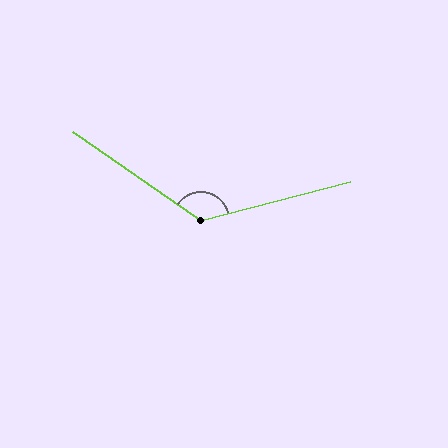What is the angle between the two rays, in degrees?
Approximately 131 degrees.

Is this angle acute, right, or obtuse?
It is obtuse.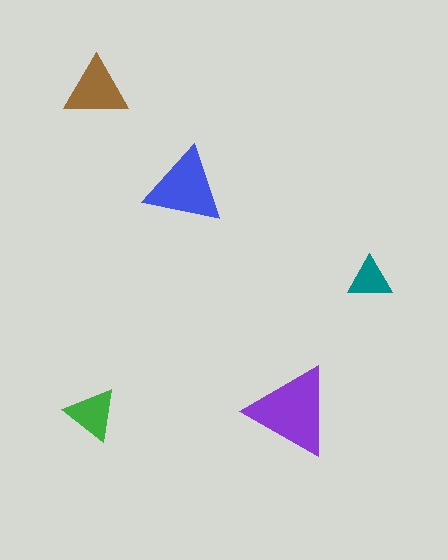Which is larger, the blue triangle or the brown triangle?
The blue one.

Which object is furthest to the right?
The teal triangle is rightmost.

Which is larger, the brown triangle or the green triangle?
The brown one.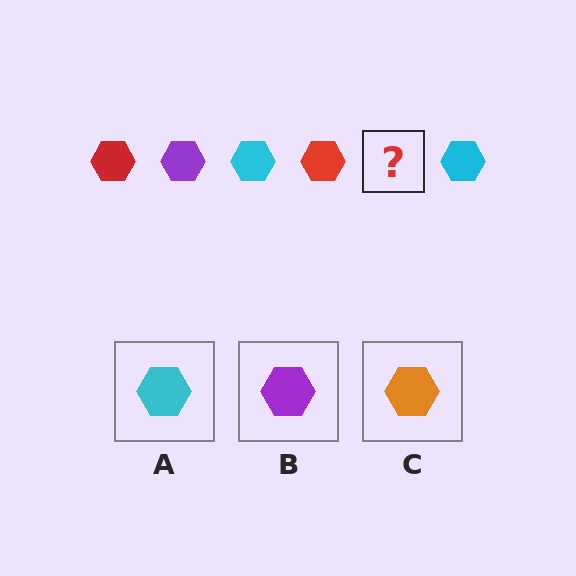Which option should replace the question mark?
Option B.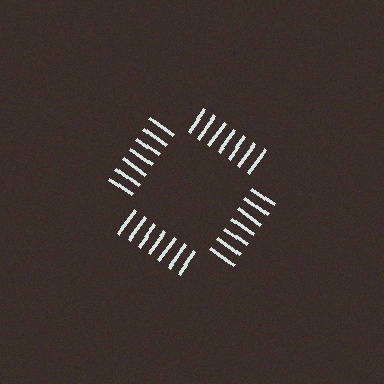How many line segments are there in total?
28 — 7 along each of the 4 edges.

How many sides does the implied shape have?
4 sides — the line-ends trace a square.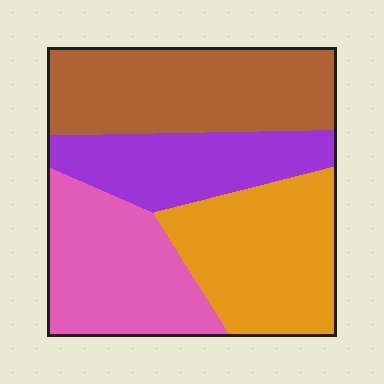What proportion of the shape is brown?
Brown takes up between a sixth and a third of the shape.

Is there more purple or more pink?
Pink.